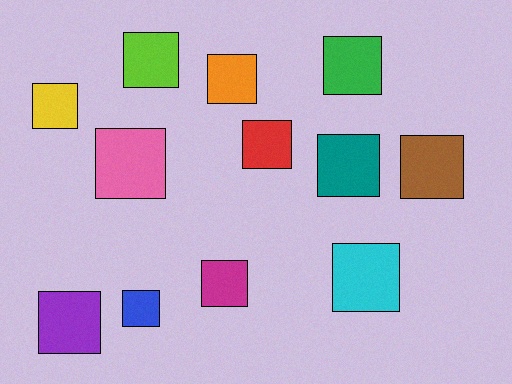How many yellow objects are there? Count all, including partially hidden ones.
There is 1 yellow object.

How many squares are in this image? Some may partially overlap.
There are 12 squares.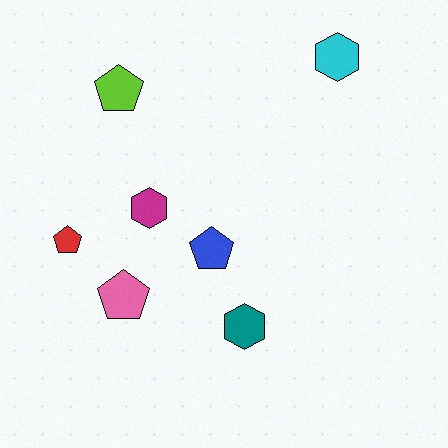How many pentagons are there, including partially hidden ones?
There are 4 pentagons.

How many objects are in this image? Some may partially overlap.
There are 7 objects.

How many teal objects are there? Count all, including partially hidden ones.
There is 1 teal object.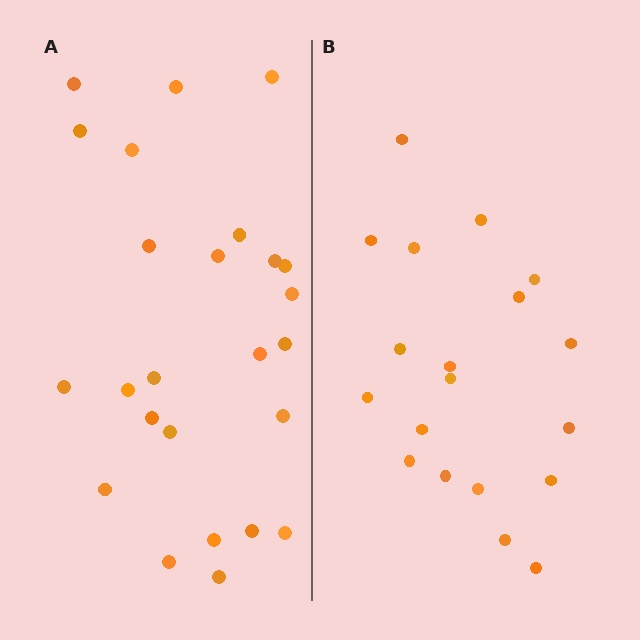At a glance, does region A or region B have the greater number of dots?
Region A (the left region) has more dots.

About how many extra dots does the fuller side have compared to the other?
Region A has about 6 more dots than region B.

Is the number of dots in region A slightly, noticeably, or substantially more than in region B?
Region A has noticeably more, but not dramatically so. The ratio is roughly 1.3 to 1.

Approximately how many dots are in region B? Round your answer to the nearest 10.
About 20 dots. (The exact count is 19, which rounds to 20.)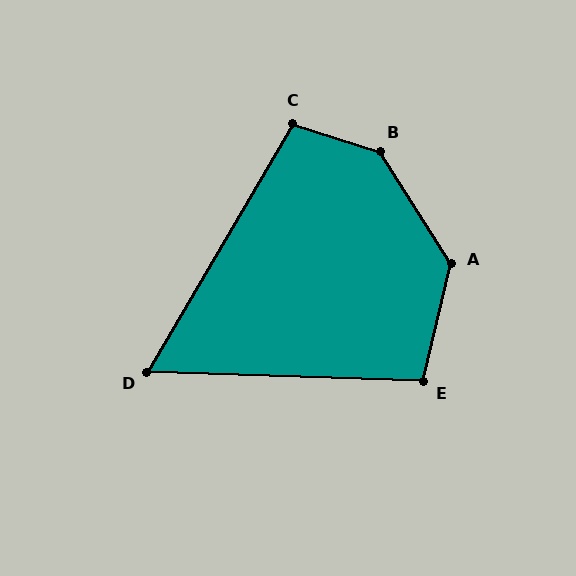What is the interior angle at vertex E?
Approximately 101 degrees (obtuse).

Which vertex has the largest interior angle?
B, at approximately 140 degrees.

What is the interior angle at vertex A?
Approximately 135 degrees (obtuse).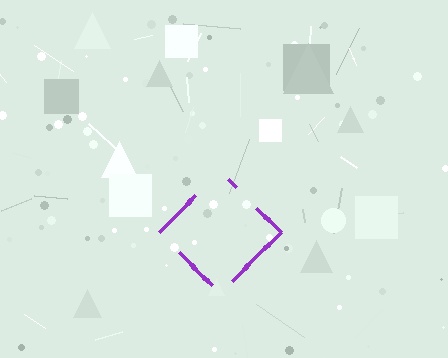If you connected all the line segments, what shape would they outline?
They would outline a diamond.